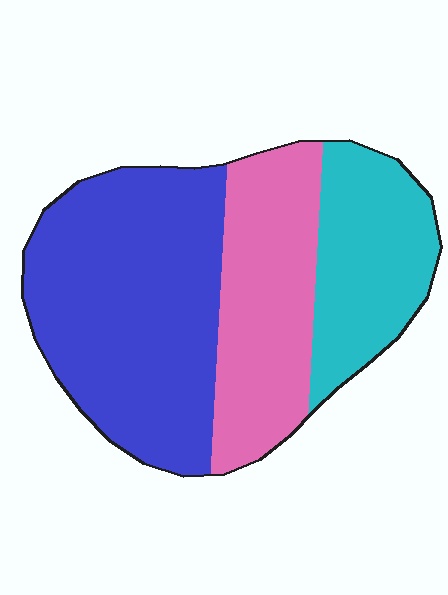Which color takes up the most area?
Blue, at roughly 50%.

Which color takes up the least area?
Cyan, at roughly 25%.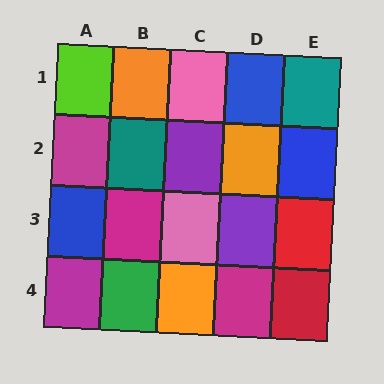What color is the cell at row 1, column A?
Lime.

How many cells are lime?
1 cell is lime.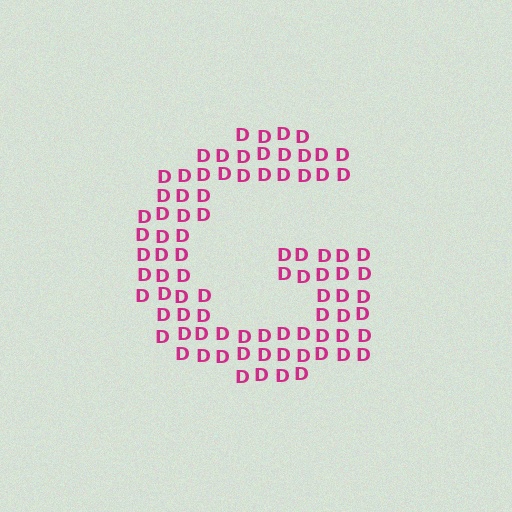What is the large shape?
The large shape is the letter G.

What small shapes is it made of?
It is made of small letter D's.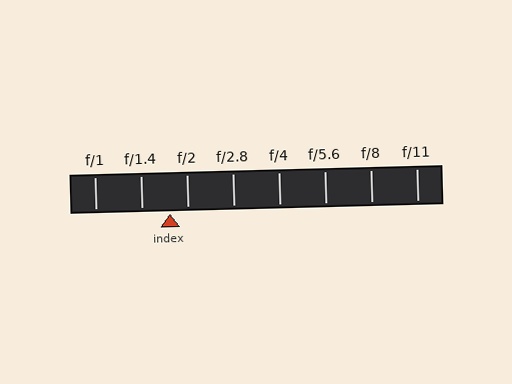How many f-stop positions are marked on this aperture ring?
There are 8 f-stop positions marked.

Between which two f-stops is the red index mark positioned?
The index mark is between f/1.4 and f/2.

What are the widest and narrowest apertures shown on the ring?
The widest aperture shown is f/1 and the narrowest is f/11.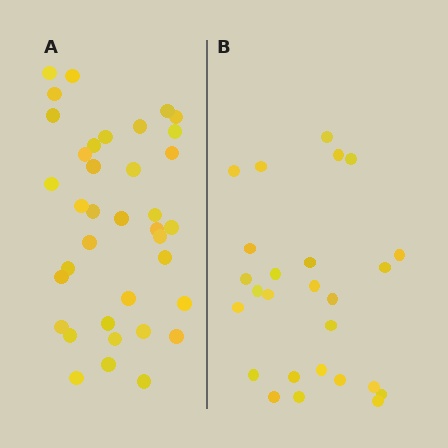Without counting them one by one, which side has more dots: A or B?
Region A (the left region) has more dots.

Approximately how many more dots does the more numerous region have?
Region A has roughly 12 or so more dots than region B.